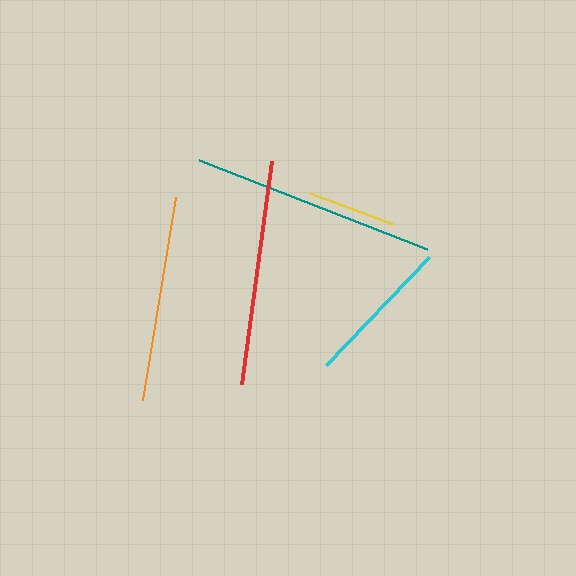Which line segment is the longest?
The teal line is the longest at approximately 245 pixels.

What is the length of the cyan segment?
The cyan segment is approximately 149 pixels long.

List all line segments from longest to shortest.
From longest to shortest: teal, red, orange, cyan, yellow.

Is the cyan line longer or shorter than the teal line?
The teal line is longer than the cyan line.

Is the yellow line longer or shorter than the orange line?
The orange line is longer than the yellow line.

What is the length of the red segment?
The red segment is approximately 225 pixels long.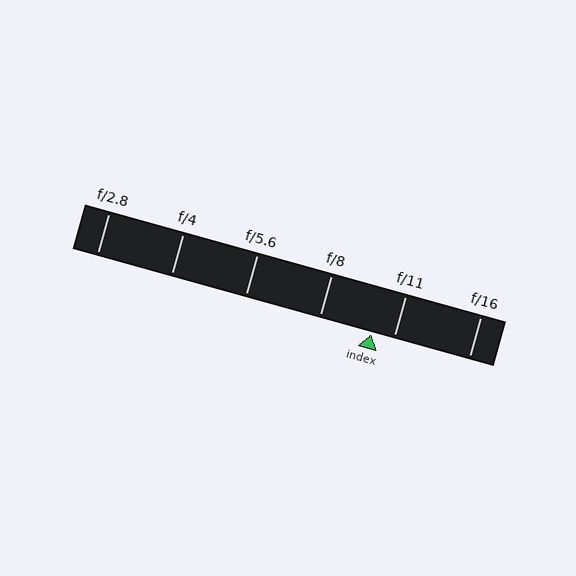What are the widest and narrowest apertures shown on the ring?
The widest aperture shown is f/2.8 and the narrowest is f/16.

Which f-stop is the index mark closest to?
The index mark is closest to f/11.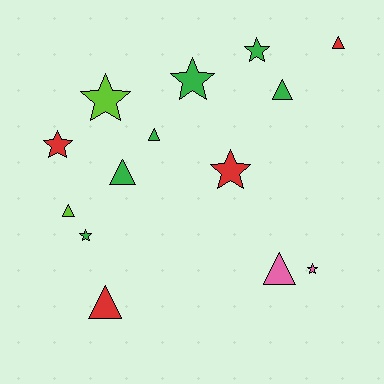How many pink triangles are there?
There is 1 pink triangle.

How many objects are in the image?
There are 14 objects.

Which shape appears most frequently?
Triangle, with 7 objects.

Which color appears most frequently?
Green, with 6 objects.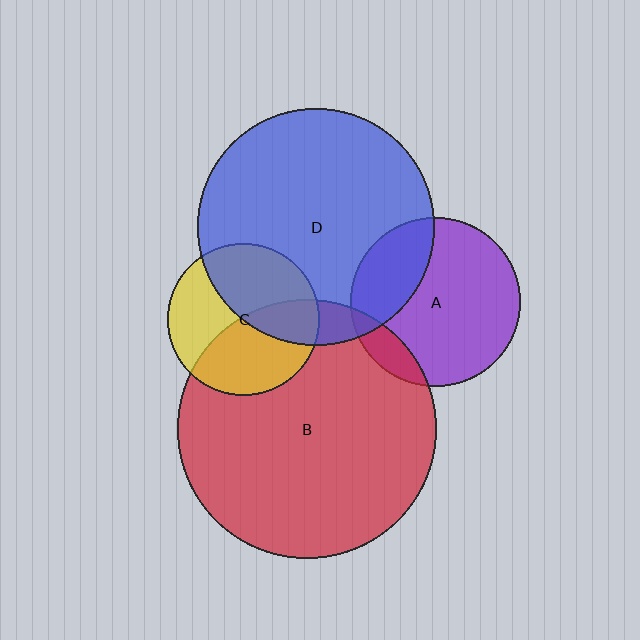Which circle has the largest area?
Circle B (red).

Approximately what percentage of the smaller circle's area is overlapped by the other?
Approximately 10%.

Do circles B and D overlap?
Yes.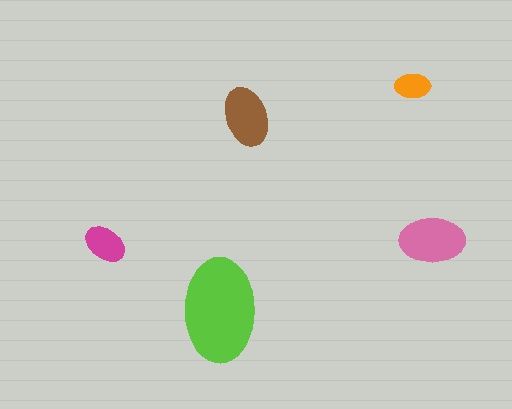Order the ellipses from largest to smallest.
the lime one, the pink one, the brown one, the magenta one, the orange one.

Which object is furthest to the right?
The pink ellipse is rightmost.